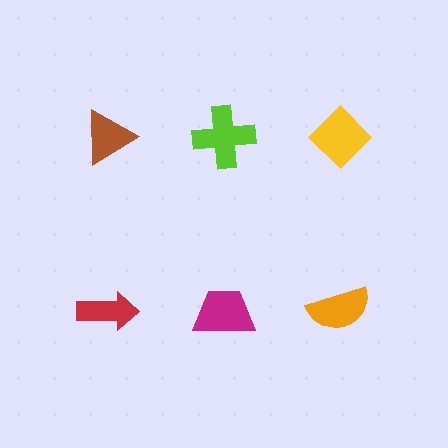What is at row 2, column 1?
A red arrow.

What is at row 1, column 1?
A brown triangle.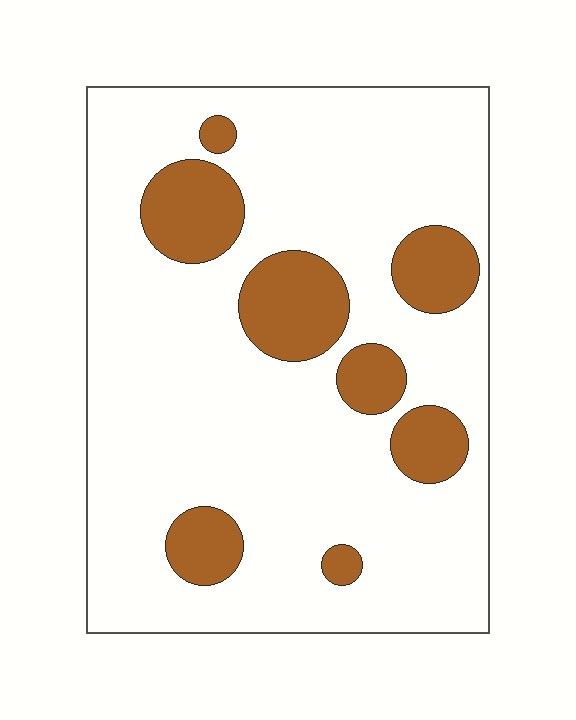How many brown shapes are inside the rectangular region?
8.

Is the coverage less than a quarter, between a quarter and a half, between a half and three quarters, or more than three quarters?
Less than a quarter.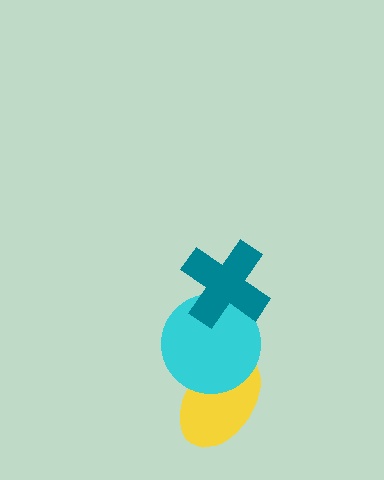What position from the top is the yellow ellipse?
The yellow ellipse is 3rd from the top.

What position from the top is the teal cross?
The teal cross is 1st from the top.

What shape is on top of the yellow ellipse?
The cyan circle is on top of the yellow ellipse.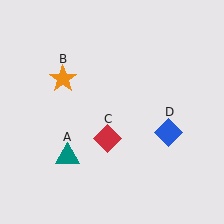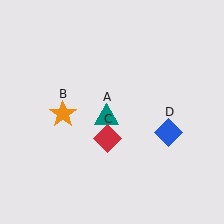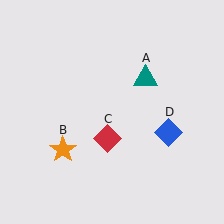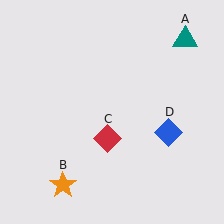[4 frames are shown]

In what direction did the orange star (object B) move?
The orange star (object B) moved down.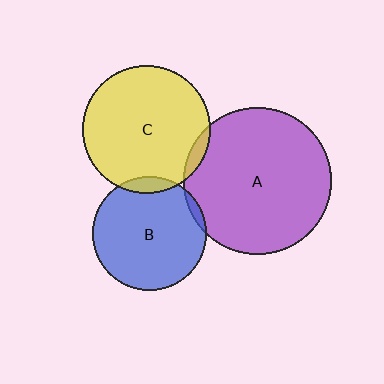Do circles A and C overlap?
Yes.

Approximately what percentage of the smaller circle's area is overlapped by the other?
Approximately 5%.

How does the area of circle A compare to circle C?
Approximately 1.3 times.